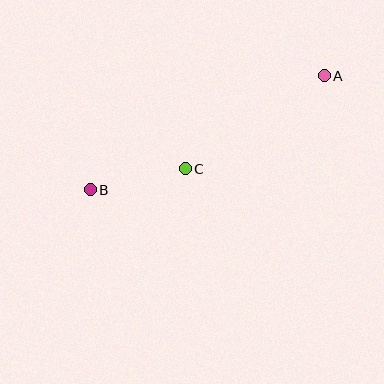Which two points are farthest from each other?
Points A and B are farthest from each other.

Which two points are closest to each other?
Points B and C are closest to each other.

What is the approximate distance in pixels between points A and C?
The distance between A and C is approximately 167 pixels.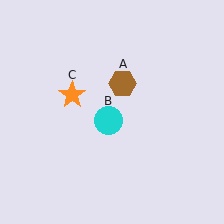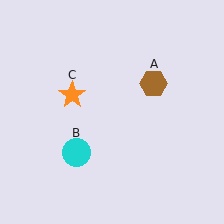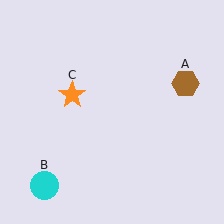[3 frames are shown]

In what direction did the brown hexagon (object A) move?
The brown hexagon (object A) moved right.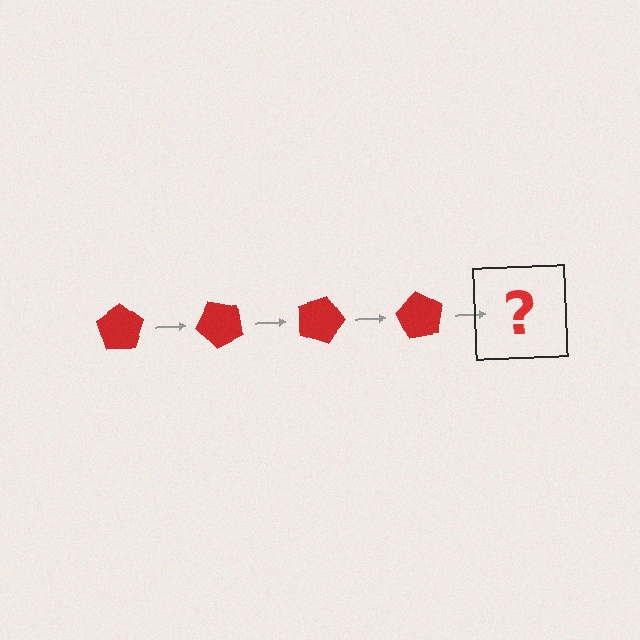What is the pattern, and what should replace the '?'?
The pattern is that the pentagon rotates 45 degrees each step. The '?' should be a red pentagon rotated 180 degrees.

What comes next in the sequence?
The next element should be a red pentagon rotated 180 degrees.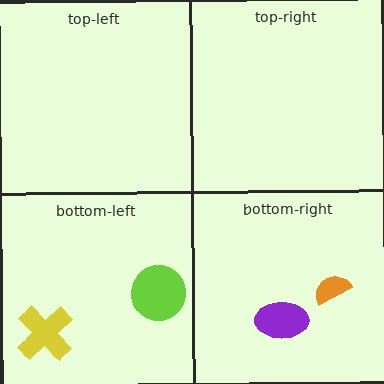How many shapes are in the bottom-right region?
2.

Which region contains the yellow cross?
The bottom-left region.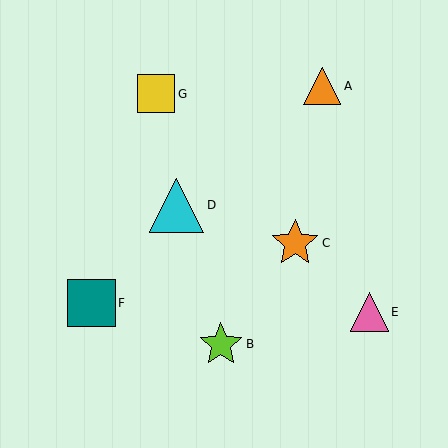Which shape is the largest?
The cyan triangle (labeled D) is the largest.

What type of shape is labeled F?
Shape F is a teal square.